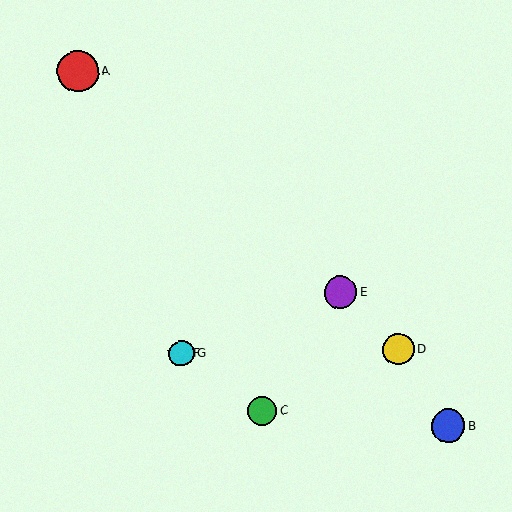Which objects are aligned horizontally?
Objects D, F, G are aligned horizontally.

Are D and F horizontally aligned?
Yes, both are at y≈349.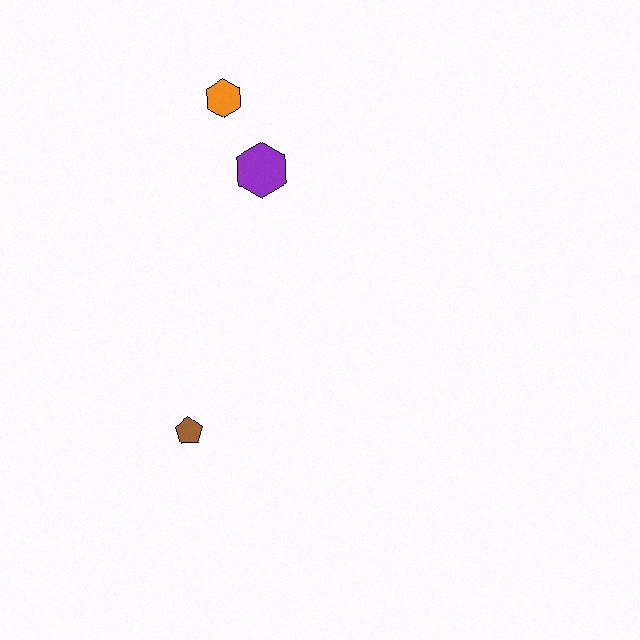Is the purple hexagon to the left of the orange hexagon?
No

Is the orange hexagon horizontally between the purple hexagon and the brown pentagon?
Yes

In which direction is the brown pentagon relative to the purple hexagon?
The brown pentagon is below the purple hexagon.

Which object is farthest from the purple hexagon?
The brown pentagon is farthest from the purple hexagon.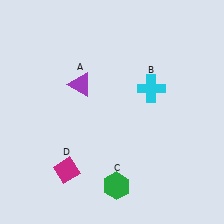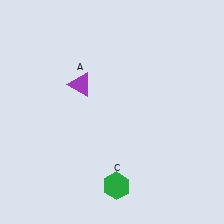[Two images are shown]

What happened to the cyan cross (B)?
The cyan cross (B) was removed in Image 2. It was in the top-right area of Image 1.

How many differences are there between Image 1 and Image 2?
There are 2 differences between the two images.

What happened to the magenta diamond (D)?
The magenta diamond (D) was removed in Image 2. It was in the bottom-left area of Image 1.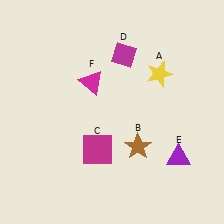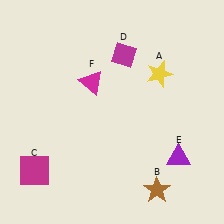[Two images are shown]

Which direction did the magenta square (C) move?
The magenta square (C) moved left.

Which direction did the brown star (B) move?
The brown star (B) moved down.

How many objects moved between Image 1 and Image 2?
2 objects moved between the two images.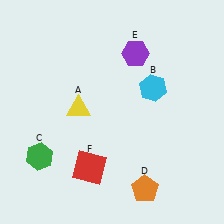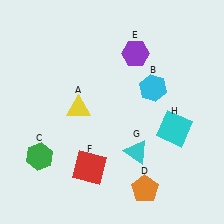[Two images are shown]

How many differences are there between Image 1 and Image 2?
There are 2 differences between the two images.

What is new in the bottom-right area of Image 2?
A cyan triangle (G) was added in the bottom-right area of Image 2.